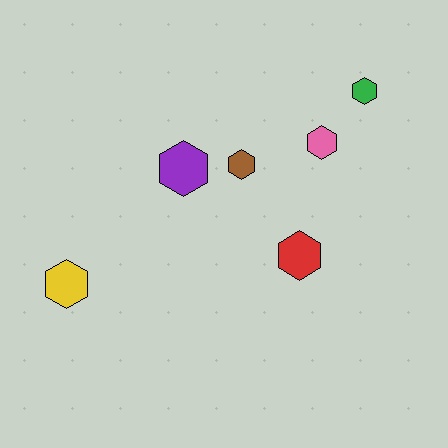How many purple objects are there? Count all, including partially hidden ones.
There is 1 purple object.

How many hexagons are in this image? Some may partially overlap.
There are 6 hexagons.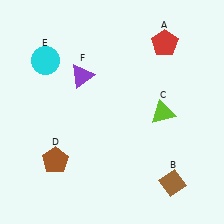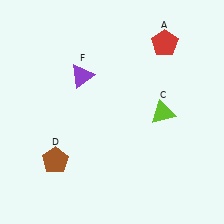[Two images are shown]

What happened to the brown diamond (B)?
The brown diamond (B) was removed in Image 2. It was in the bottom-right area of Image 1.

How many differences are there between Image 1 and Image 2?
There are 2 differences between the two images.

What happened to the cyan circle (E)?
The cyan circle (E) was removed in Image 2. It was in the top-left area of Image 1.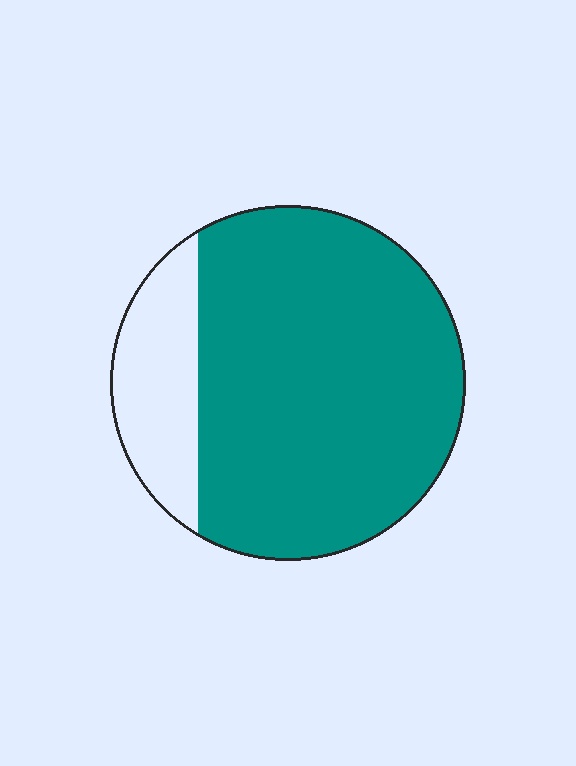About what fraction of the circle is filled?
About four fifths (4/5).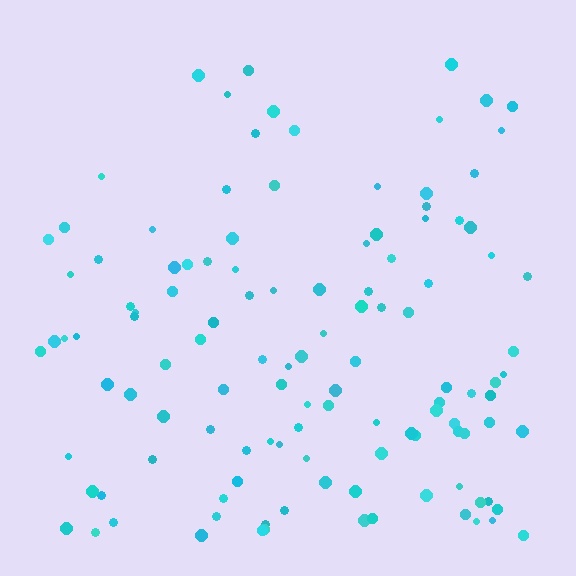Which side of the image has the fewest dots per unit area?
The top.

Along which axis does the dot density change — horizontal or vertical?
Vertical.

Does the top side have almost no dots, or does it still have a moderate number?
Still a moderate number, just noticeably fewer than the bottom.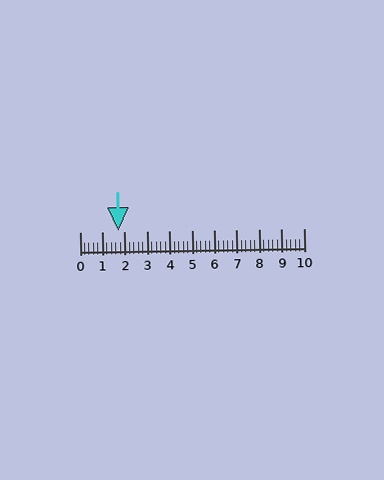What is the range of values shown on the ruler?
The ruler shows values from 0 to 10.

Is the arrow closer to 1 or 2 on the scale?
The arrow is closer to 2.